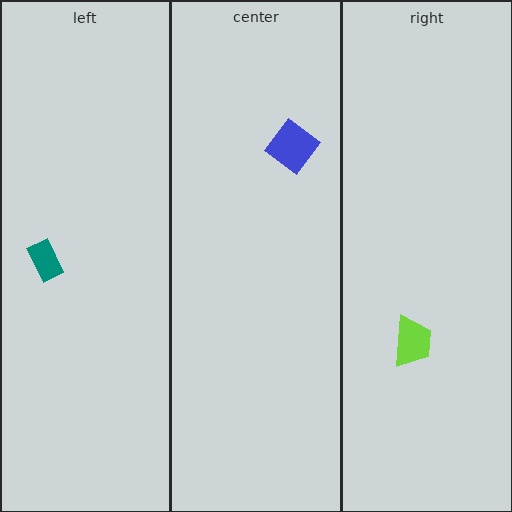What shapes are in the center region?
The blue diamond.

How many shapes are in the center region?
1.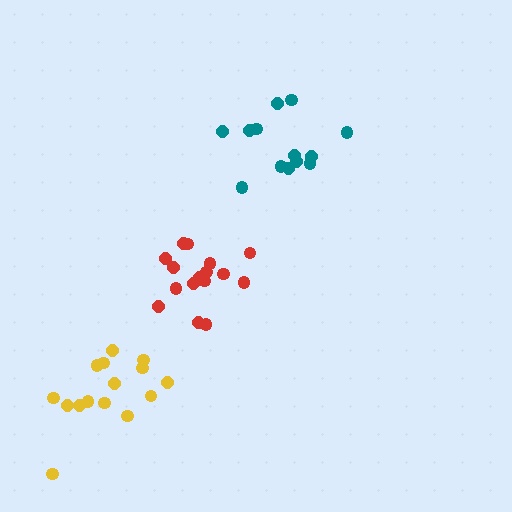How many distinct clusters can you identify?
There are 3 distinct clusters.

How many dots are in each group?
Group 1: 13 dots, Group 2: 16 dots, Group 3: 15 dots (44 total).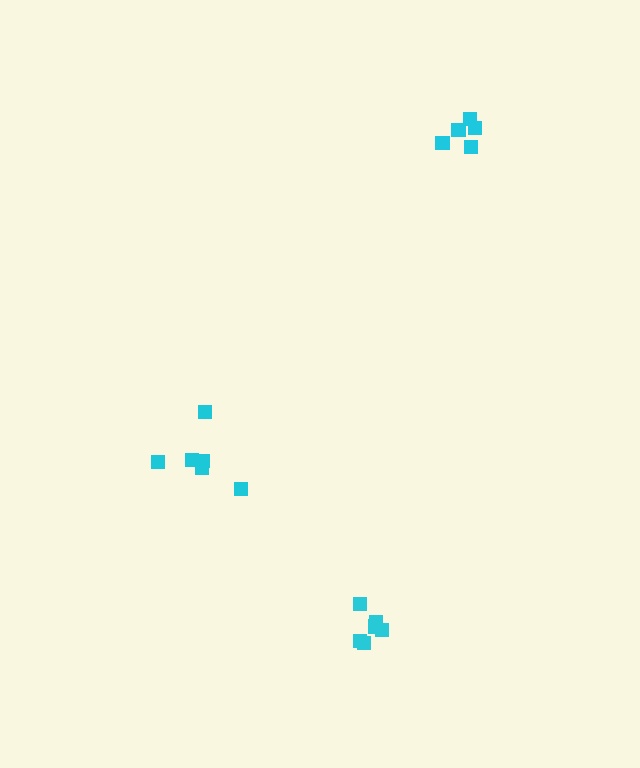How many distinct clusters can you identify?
There are 3 distinct clusters.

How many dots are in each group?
Group 1: 6 dots, Group 2: 6 dots, Group 3: 7 dots (19 total).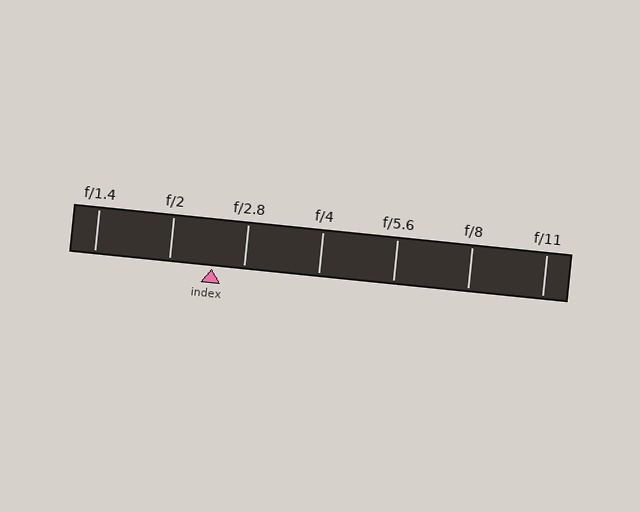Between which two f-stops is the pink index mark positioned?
The index mark is between f/2 and f/2.8.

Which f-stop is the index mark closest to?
The index mark is closest to f/2.8.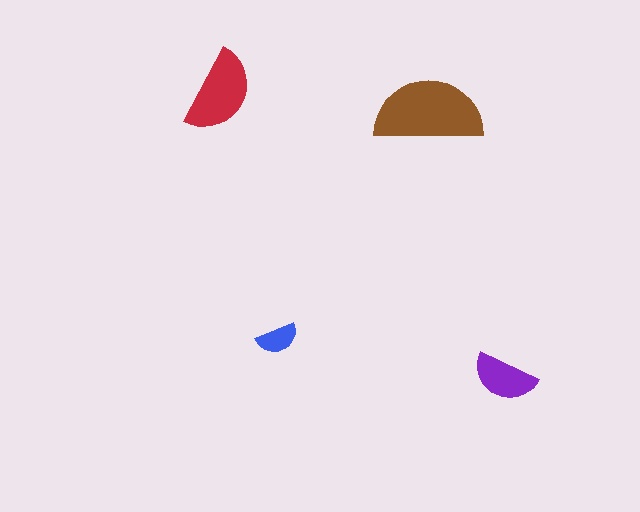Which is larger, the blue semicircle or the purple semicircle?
The purple one.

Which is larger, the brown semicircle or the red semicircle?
The brown one.